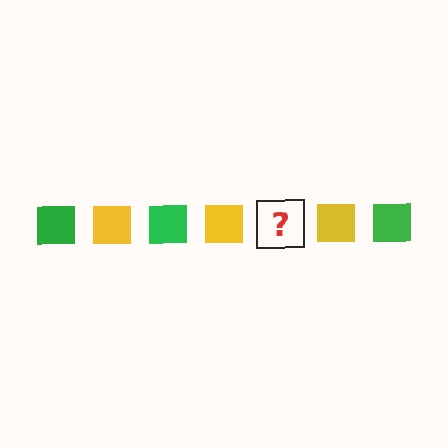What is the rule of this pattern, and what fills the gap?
The rule is that the pattern cycles through green, yellow squares. The gap should be filled with a green square.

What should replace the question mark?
The question mark should be replaced with a green square.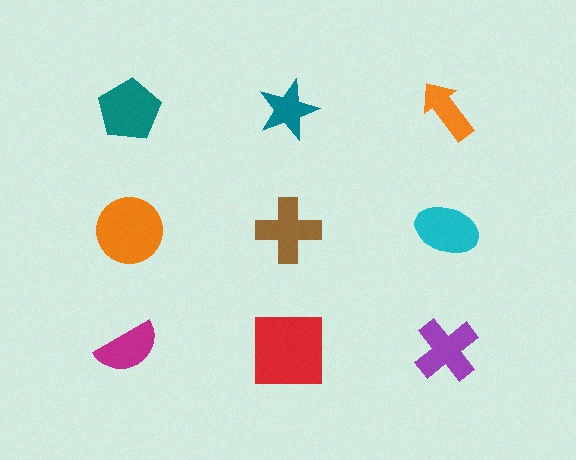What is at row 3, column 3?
A purple cross.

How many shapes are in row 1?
3 shapes.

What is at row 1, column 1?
A teal pentagon.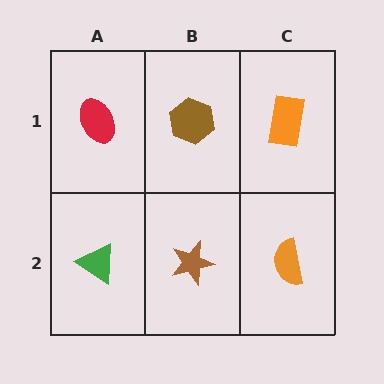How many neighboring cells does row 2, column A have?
2.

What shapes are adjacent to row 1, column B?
A brown star (row 2, column B), a red ellipse (row 1, column A), an orange rectangle (row 1, column C).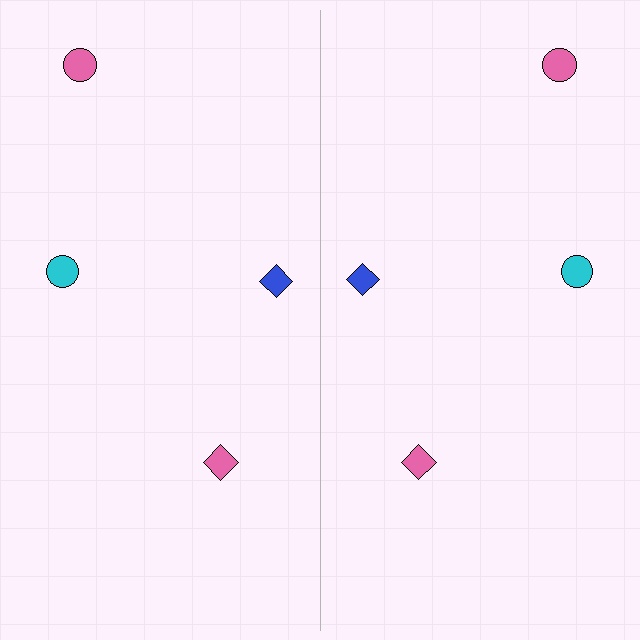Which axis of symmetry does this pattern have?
The pattern has a vertical axis of symmetry running through the center of the image.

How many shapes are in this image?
There are 8 shapes in this image.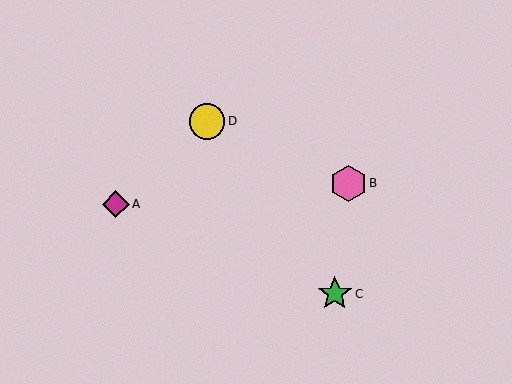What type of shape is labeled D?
Shape D is a yellow circle.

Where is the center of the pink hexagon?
The center of the pink hexagon is at (348, 183).